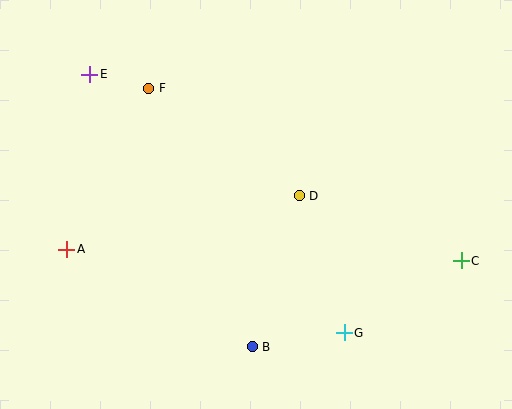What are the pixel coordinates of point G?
Point G is at (344, 333).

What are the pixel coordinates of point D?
Point D is at (299, 196).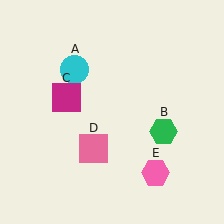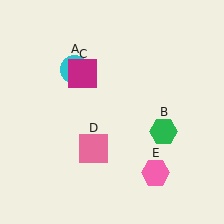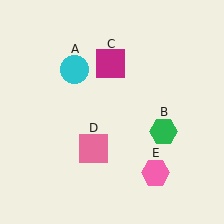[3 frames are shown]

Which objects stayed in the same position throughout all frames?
Cyan circle (object A) and green hexagon (object B) and pink square (object D) and pink hexagon (object E) remained stationary.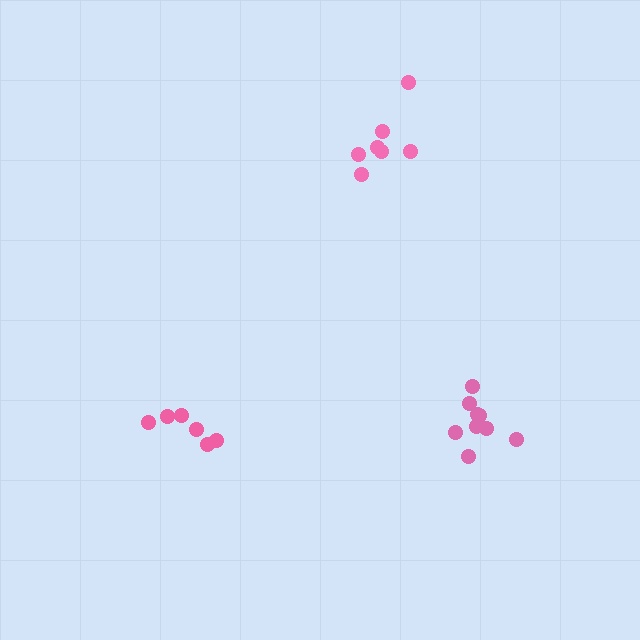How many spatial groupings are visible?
There are 3 spatial groupings.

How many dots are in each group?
Group 1: 9 dots, Group 2: 6 dots, Group 3: 7 dots (22 total).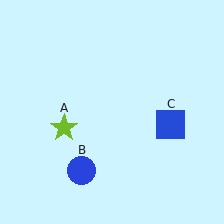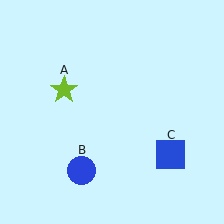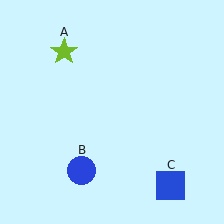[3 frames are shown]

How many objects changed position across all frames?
2 objects changed position: lime star (object A), blue square (object C).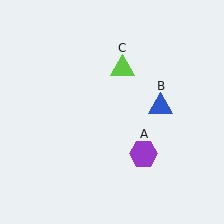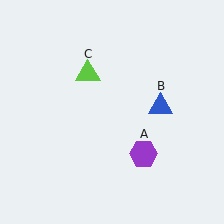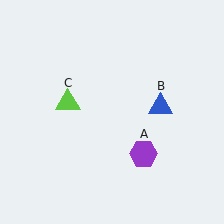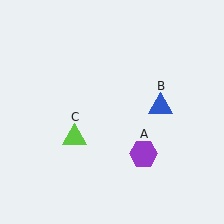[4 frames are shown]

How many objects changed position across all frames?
1 object changed position: lime triangle (object C).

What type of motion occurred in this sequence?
The lime triangle (object C) rotated counterclockwise around the center of the scene.